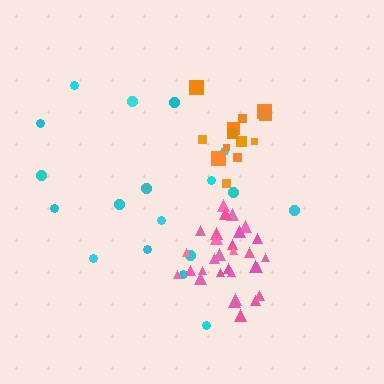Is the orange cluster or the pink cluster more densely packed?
Pink.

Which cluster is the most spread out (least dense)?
Cyan.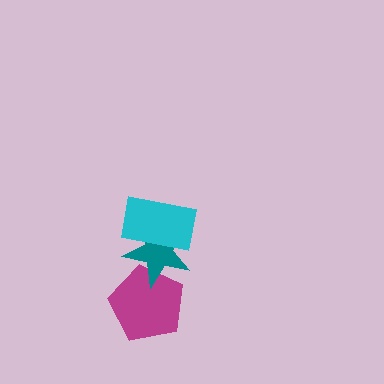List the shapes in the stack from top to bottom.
From top to bottom: the cyan rectangle, the teal star, the magenta pentagon.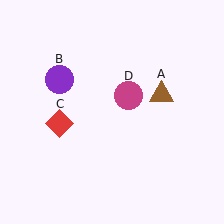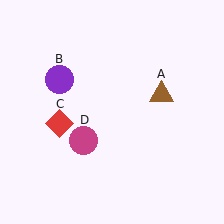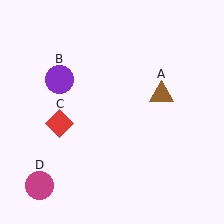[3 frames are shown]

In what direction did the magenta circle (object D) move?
The magenta circle (object D) moved down and to the left.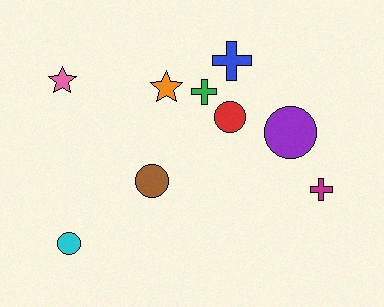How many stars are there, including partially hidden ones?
There are 2 stars.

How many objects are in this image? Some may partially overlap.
There are 9 objects.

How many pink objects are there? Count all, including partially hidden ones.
There is 1 pink object.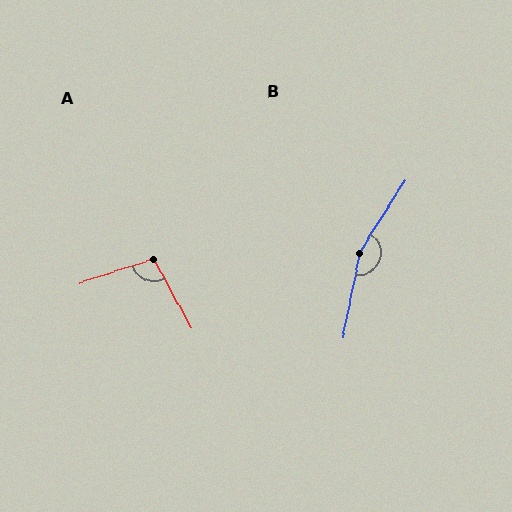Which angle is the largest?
B, at approximately 158 degrees.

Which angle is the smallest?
A, at approximately 101 degrees.